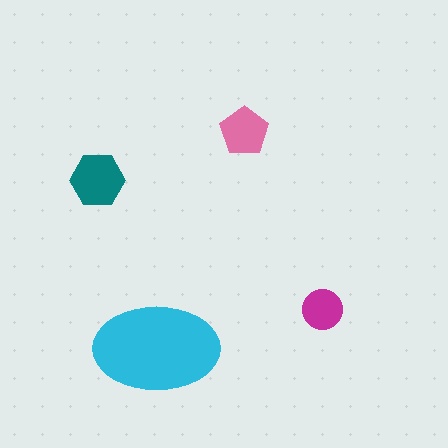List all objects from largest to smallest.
The cyan ellipse, the teal hexagon, the pink pentagon, the magenta circle.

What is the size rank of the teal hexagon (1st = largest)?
2nd.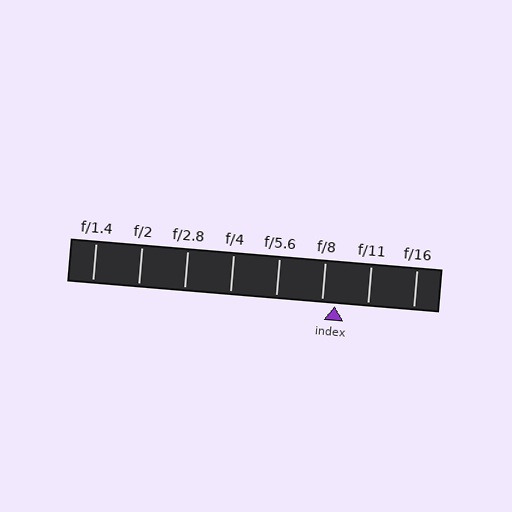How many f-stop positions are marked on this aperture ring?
There are 8 f-stop positions marked.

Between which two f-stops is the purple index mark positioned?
The index mark is between f/8 and f/11.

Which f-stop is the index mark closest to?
The index mark is closest to f/8.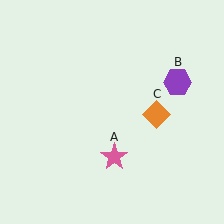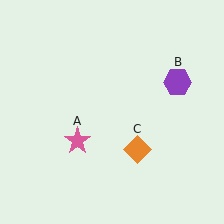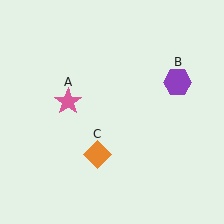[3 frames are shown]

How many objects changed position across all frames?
2 objects changed position: pink star (object A), orange diamond (object C).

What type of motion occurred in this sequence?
The pink star (object A), orange diamond (object C) rotated clockwise around the center of the scene.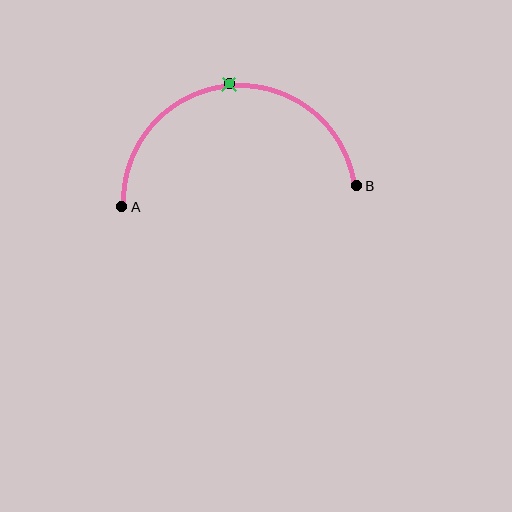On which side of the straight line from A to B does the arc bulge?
The arc bulges above the straight line connecting A and B.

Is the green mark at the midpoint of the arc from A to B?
Yes. The green mark lies on the arc at equal arc-length from both A and B — it is the arc midpoint.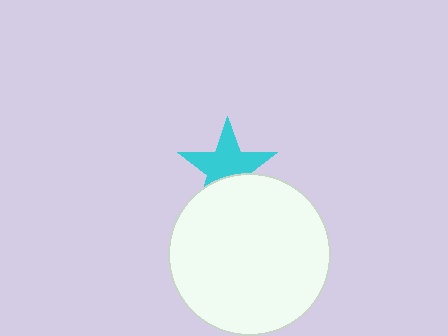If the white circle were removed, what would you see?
You would see the complete cyan star.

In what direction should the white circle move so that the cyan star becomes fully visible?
The white circle should move down. That is the shortest direction to clear the overlap and leave the cyan star fully visible.